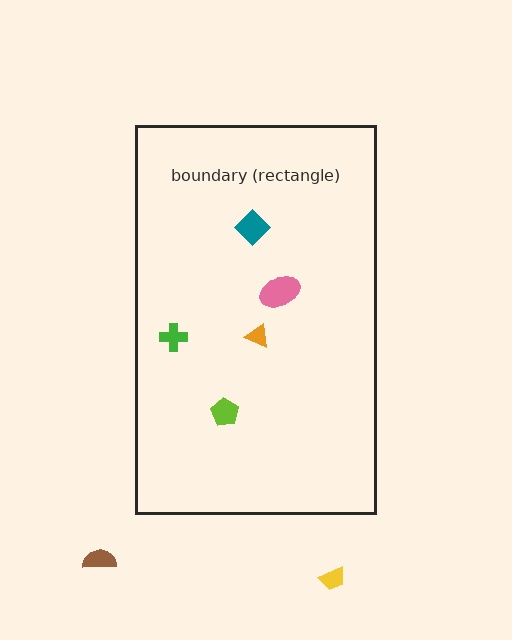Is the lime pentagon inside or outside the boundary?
Inside.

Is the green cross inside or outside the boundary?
Inside.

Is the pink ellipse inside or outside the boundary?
Inside.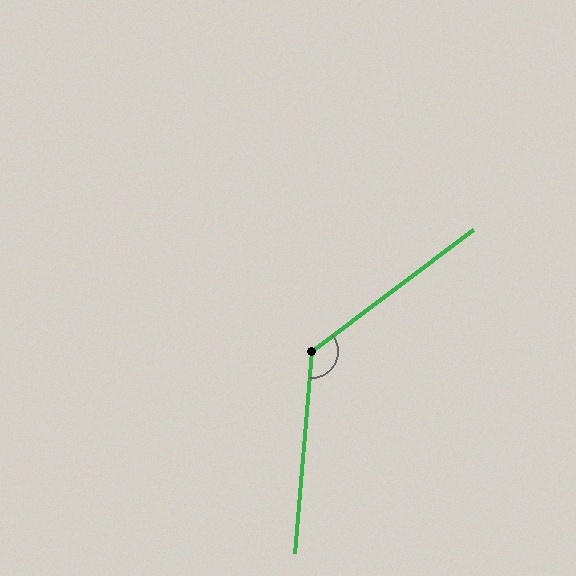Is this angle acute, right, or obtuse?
It is obtuse.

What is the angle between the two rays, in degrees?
Approximately 132 degrees.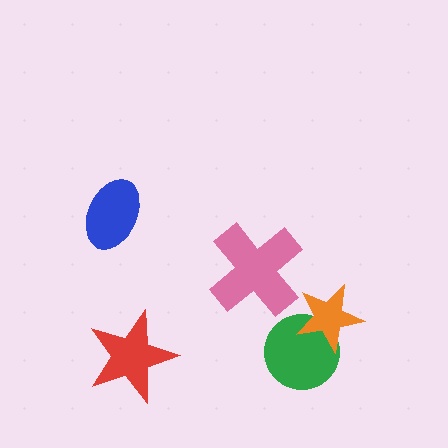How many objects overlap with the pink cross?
0 objects overlap with the pink cross.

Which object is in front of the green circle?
The orange star is in front of the green circle.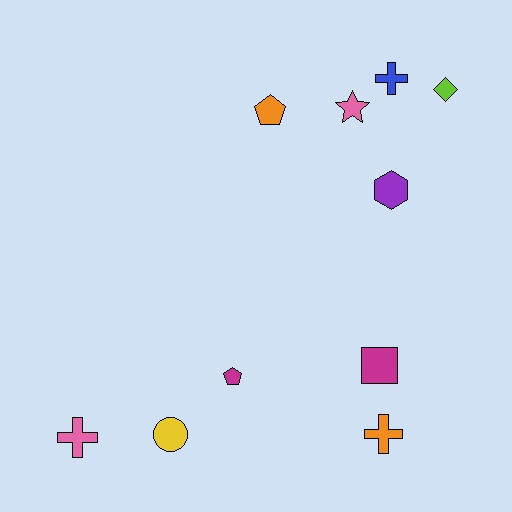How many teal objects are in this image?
There are no teal objects.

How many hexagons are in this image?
There is 1 hexagon.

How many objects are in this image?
There are 10 objects.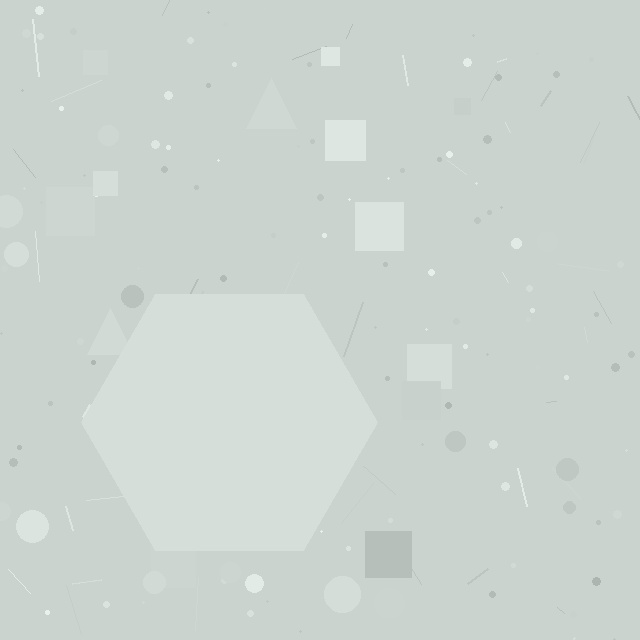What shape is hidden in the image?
A hexagon is hidden in the image.